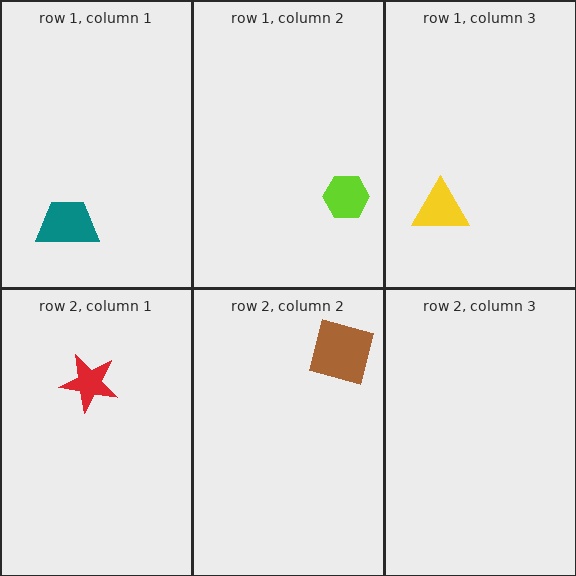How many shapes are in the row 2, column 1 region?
1.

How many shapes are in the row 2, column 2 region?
1.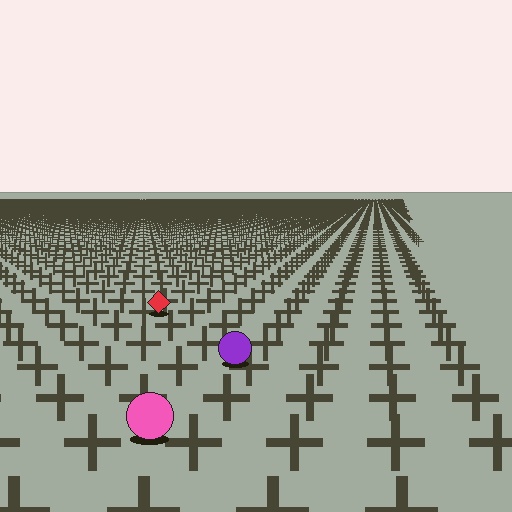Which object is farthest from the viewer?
The red diamond is farthest from the viewer. It appears smaller and the ground texture around it is denser.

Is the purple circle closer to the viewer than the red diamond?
Yes. The purple circle is closer — you can tell from the texture gradient: the ground texture is coarser near it.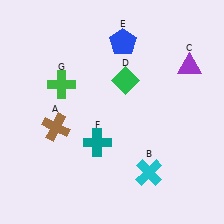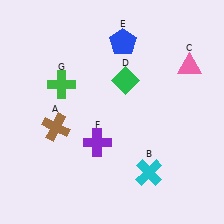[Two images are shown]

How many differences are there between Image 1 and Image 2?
There are 2 differences between the two images.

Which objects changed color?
C changed from purple to pink. F changed from teal to purple.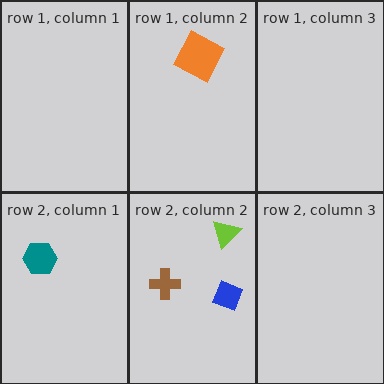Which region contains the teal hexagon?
The row 2, column 1 region.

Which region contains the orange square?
The row 1, column 2 region.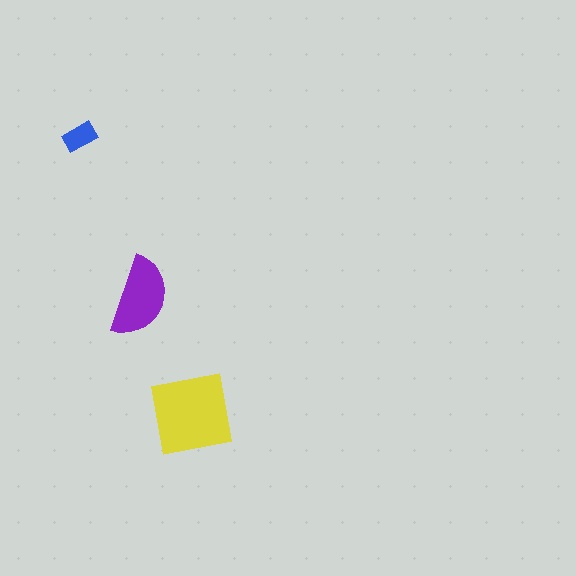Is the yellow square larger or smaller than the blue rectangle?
Larger.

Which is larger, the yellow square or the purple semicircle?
The yellow square.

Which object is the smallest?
The blue rectangle.